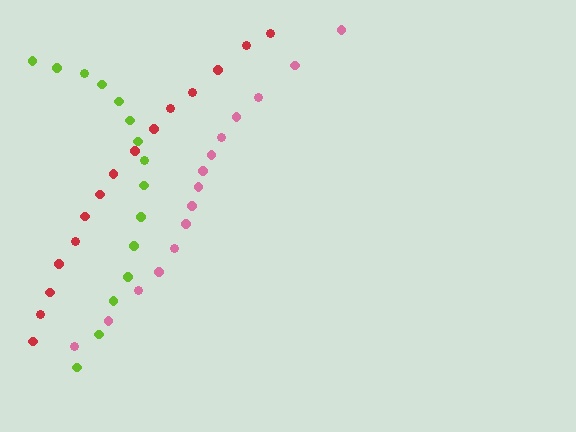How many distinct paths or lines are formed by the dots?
There are 3 distinct paths.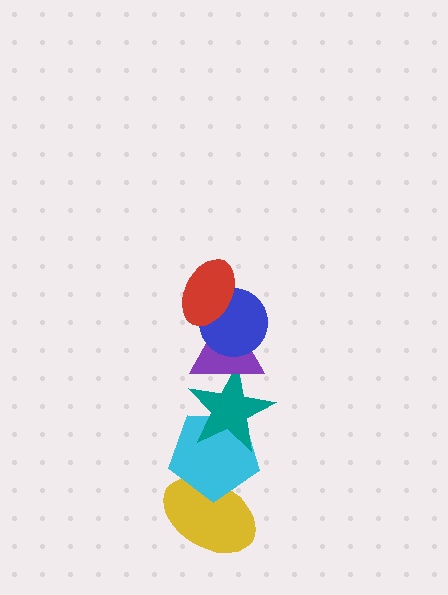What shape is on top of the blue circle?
The red ellipse is on top of the blue circle.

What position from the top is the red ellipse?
The red ellipse is 1st from the top.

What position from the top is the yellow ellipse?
The yellow ellipse is 6th from the top.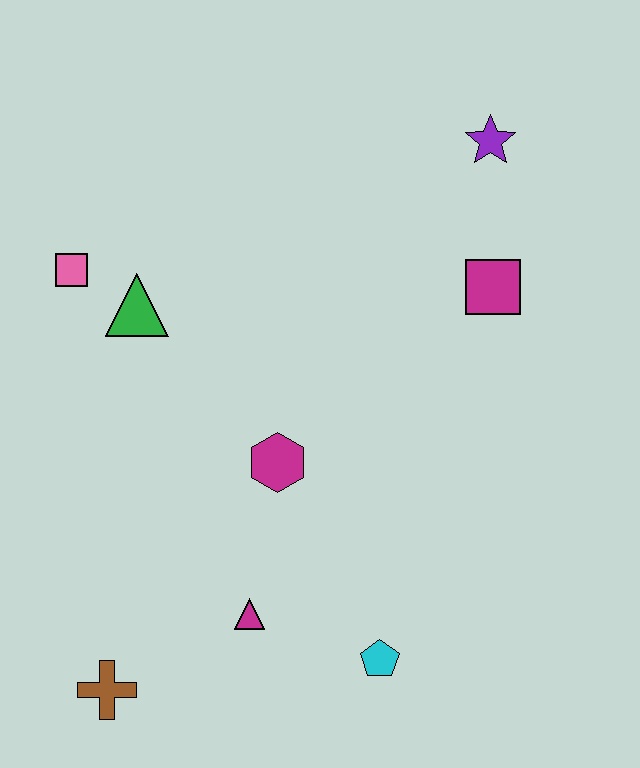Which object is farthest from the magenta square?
The brown cross is farthest from the magenta square.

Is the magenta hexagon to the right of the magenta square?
No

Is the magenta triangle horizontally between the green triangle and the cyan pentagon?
Yes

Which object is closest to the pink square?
The green triangle is closest to the pink square.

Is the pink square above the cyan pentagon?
Yes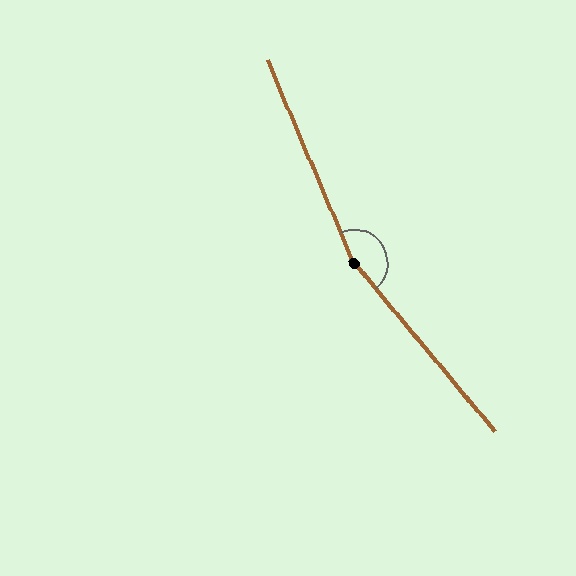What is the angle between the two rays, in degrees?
Approximately 163 degrees.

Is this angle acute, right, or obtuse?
It is obtuse.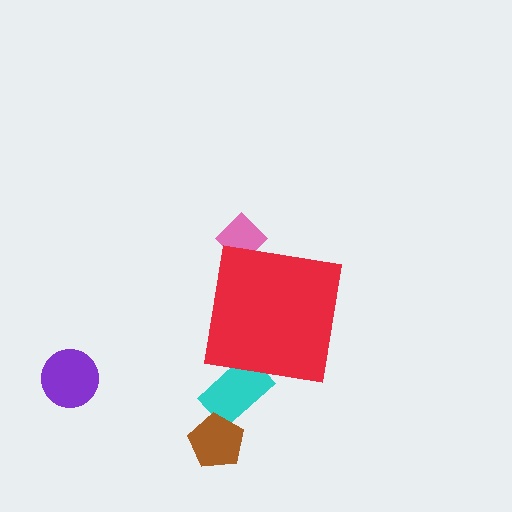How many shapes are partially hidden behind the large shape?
2 shapes are partially hidden.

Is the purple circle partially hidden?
No, the purple circle is fully visible.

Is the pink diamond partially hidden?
Yes, the pink diamond is partially hidden behind the red square.